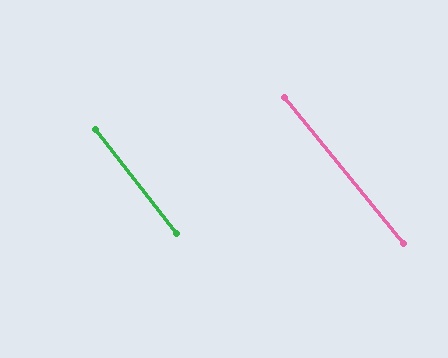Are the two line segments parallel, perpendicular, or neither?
Parallel — their directions differ by only 1.4°.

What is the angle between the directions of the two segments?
Approximately 1 degree.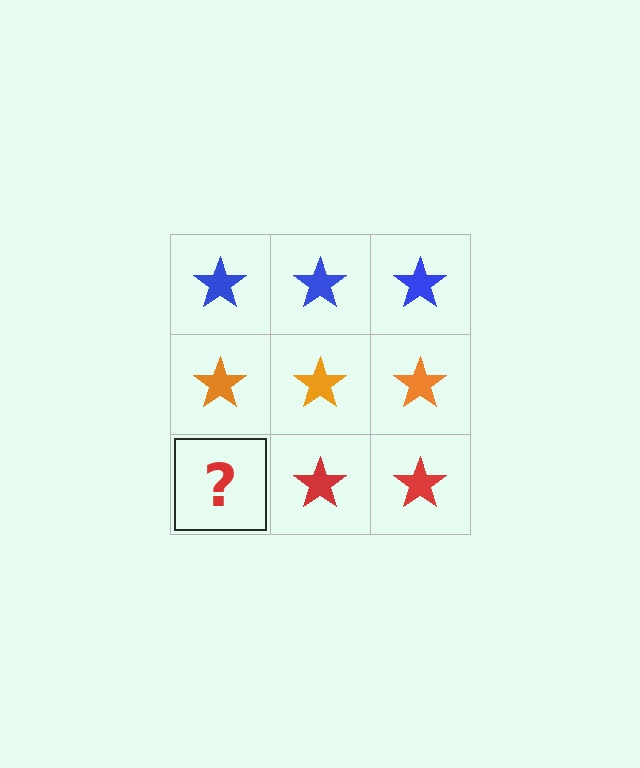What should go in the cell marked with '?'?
The missing cell should contain a red star.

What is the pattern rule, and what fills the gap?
The rule is that each row has a consistent color. The gap should be filled with a red star.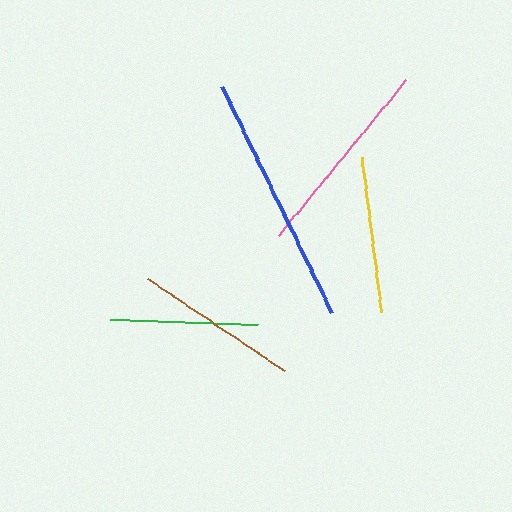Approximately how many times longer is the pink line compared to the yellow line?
The pink line is approximately 1.3 times the length of the yellow line.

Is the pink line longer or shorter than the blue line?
The blue line is longer than the pink line.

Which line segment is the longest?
The blue line is the longest at approximately 252 pixels.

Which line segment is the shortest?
The green line is the shortest at approximately 149 pixels.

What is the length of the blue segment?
The blue segment is approximately 252 pixels long.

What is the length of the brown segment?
The brown segment is approximately 165 pixels long.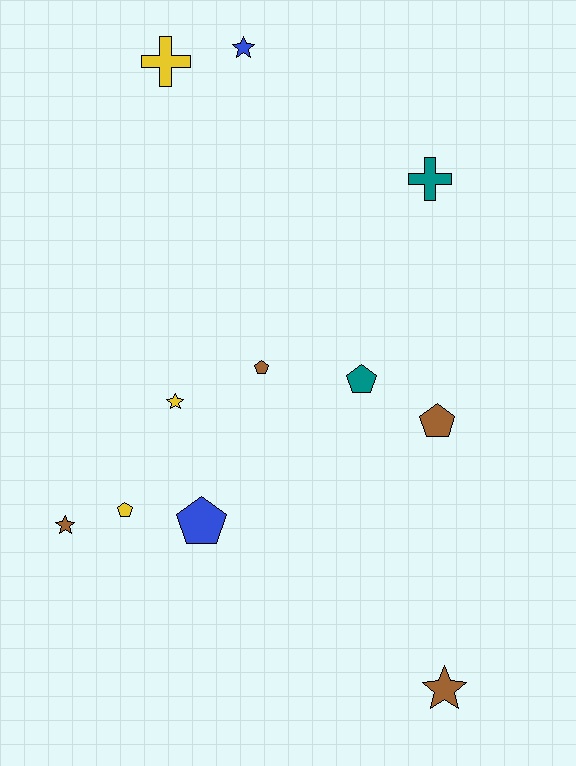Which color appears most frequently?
Brown, with 4 objects.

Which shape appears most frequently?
Pentagon, with 5 objects.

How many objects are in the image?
There are 11 objects.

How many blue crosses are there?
There are no blue crosses.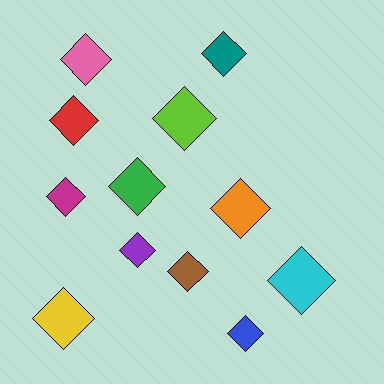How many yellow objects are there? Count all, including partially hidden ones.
There is 1 yellow object.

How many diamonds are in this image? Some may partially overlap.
There are 12 diamonds.